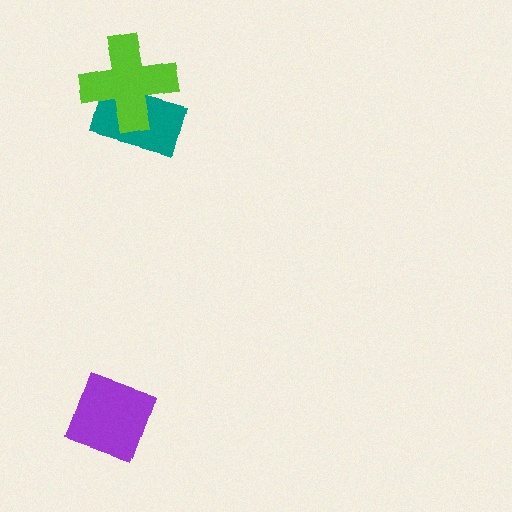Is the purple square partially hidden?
No, no other shape covers it.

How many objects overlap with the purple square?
0 objects overlap with the purple square.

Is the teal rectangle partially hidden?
Yes, it is partially covered by another shape.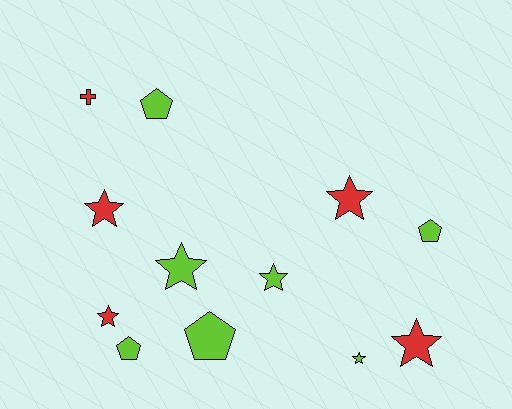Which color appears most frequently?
Lime, with 7 objects.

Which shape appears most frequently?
Star, with 7 objects.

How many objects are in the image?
There are 12 objects.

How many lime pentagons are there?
There are 4 lime pentagons.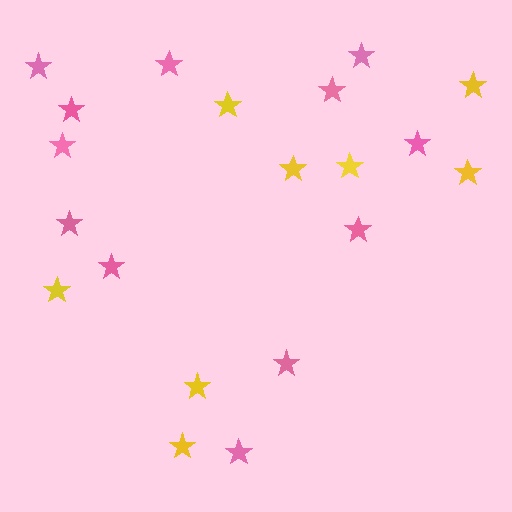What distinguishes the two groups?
There are 2 groups: one group of yellow stars (8) and one group of pink stars (12).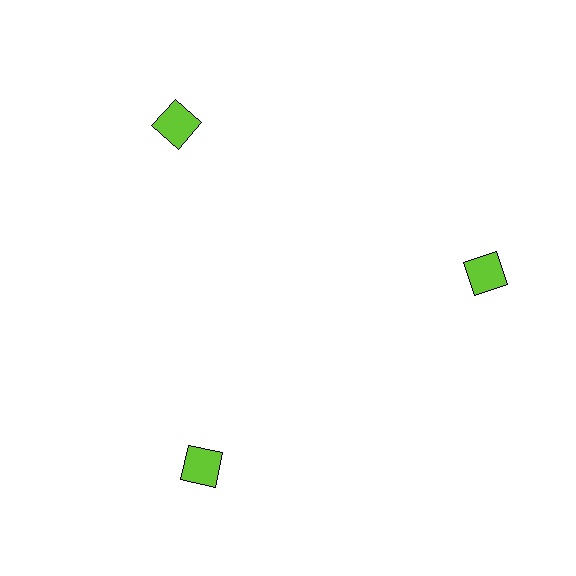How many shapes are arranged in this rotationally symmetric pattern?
There are 3 shapes, arranged in 3 groups of 1.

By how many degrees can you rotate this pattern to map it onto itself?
The pattern maps onto itself every 120 degrees of rotation.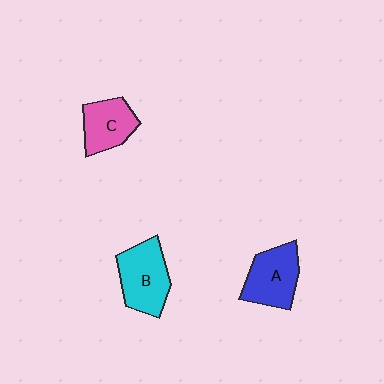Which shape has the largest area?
Shape B (cyan).